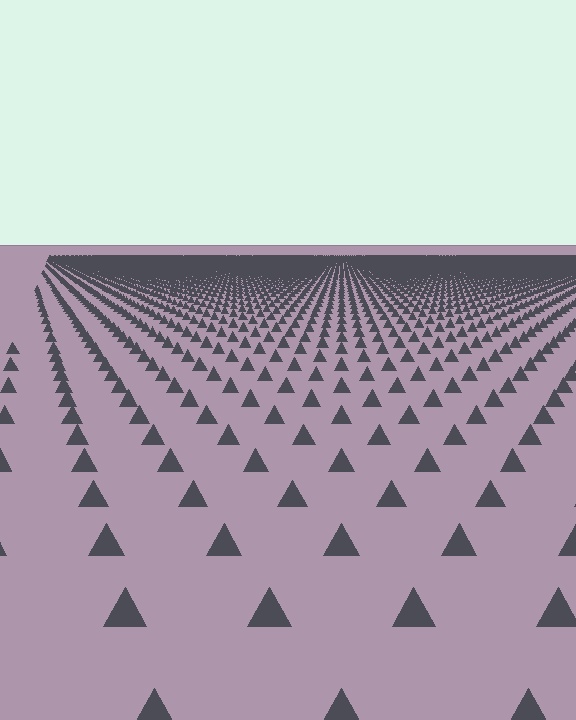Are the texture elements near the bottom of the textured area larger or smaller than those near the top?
Larger. Near the bottom, elements are closer to the viewer and appear at a bigger on-screen size.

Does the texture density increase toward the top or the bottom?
Density increases toward the top.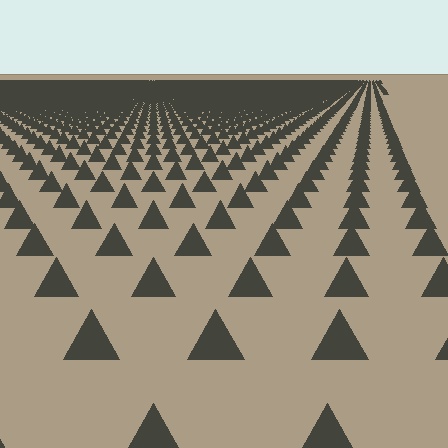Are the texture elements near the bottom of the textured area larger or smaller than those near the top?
Larger. Near the bottom, elements are closer to the viewer and appear at a bigger on-screen size.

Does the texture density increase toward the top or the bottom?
Density increases toward the top.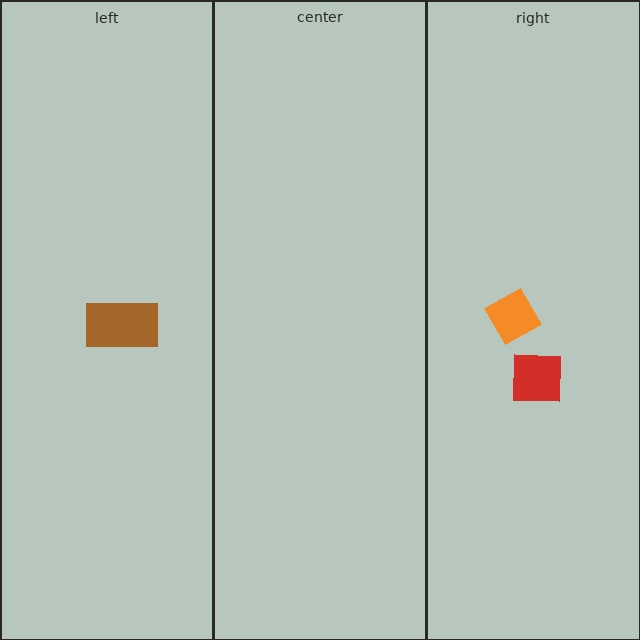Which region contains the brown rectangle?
The left region.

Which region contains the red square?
The right region.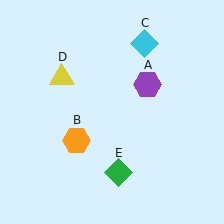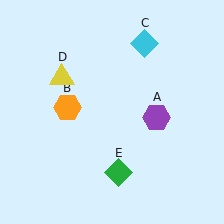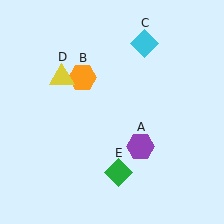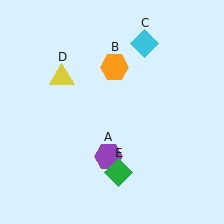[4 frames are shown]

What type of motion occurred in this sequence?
The purple hexagon (object A), orange hexagon (object B) rotated clockwise around the center of the scene.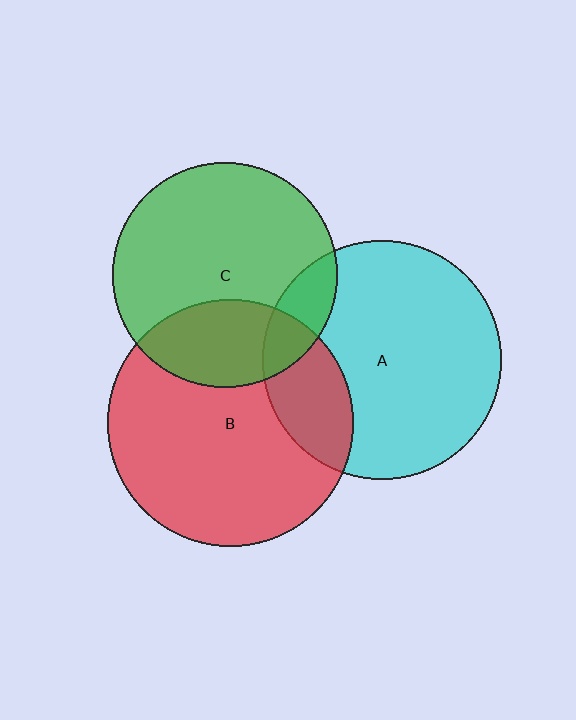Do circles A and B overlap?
Yes.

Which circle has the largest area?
Circle B (red).